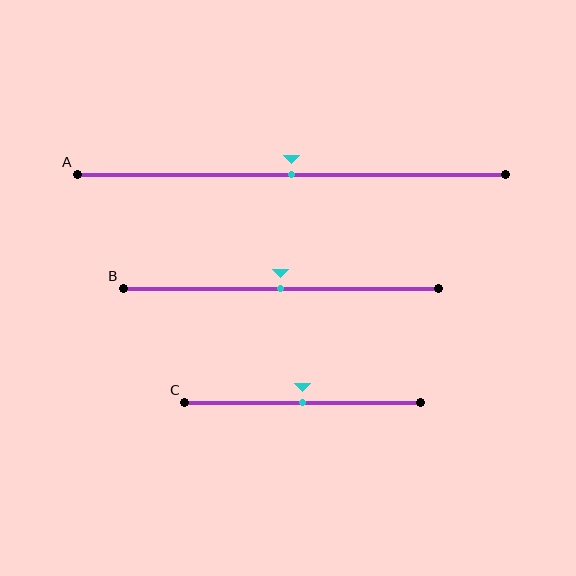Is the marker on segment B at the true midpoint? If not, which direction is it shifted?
Yes, the marker on segment B is at the true midpoint.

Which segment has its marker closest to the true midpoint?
Segment A has its marker closest to the true midpoint.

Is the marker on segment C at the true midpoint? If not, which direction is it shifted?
Yes, the marker on segment C is at the true midpoint.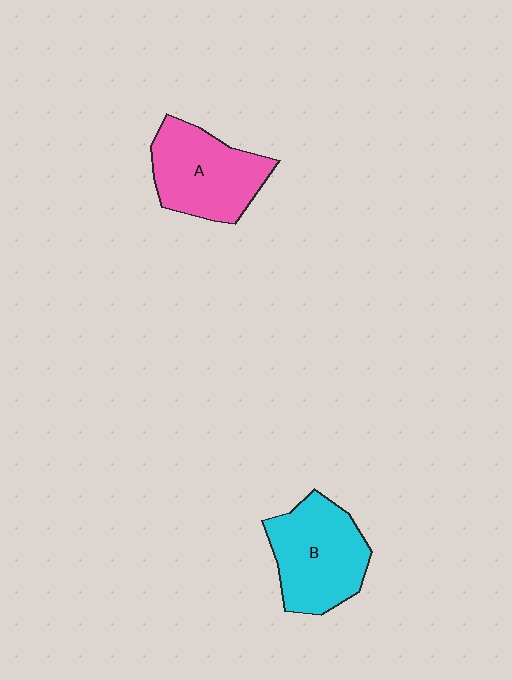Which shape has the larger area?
Shape B (cyan).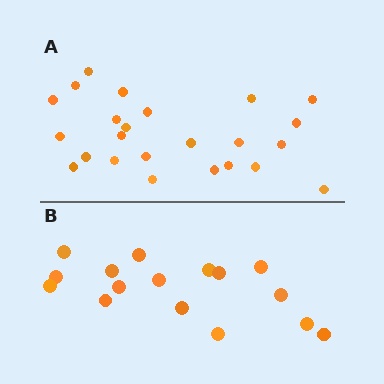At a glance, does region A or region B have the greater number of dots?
Region A (the top region) has more dots.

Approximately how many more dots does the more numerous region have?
Region A has roughly 8 or so more dots than region B.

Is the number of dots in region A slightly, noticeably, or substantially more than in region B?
Region A has substantially more. The ratio is roughly 1.5 to 1.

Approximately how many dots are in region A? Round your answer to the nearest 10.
About 20 dots. (The exact count is 24, which rounds to 20.)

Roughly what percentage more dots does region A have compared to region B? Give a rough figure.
About 50% more.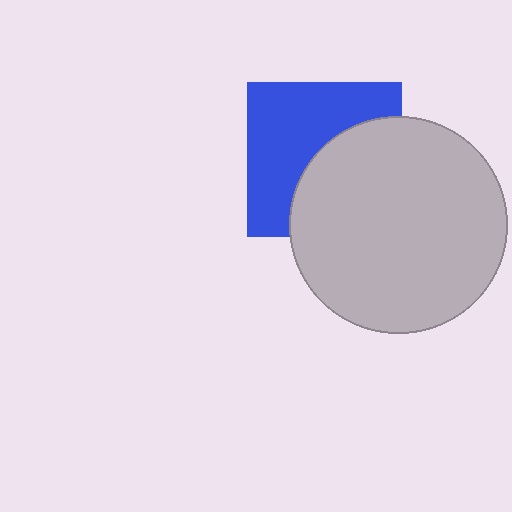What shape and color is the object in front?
The object in front is a light gray circle.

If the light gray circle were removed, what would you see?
You would see the complete blue square.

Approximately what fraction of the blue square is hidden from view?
Roughly 46% of the blue square is hidden behind the light gray circle.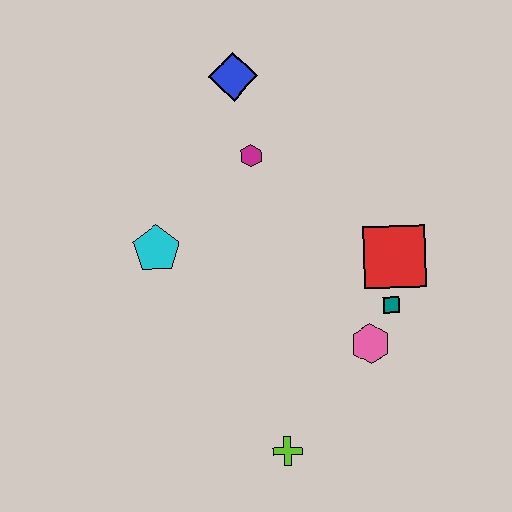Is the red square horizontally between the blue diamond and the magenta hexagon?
No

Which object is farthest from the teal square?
The blue diamond is farthest from the teal square.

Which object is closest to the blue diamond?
The magenta hexagon is closest to the blue diamond.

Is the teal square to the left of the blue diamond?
No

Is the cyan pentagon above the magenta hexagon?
No